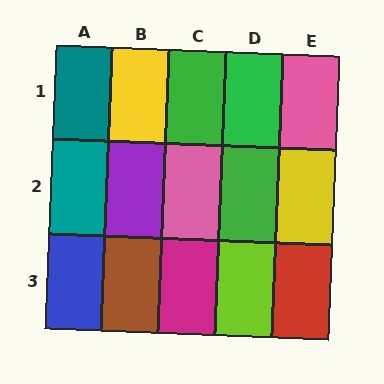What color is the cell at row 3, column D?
Lime.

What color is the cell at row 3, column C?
Magenta.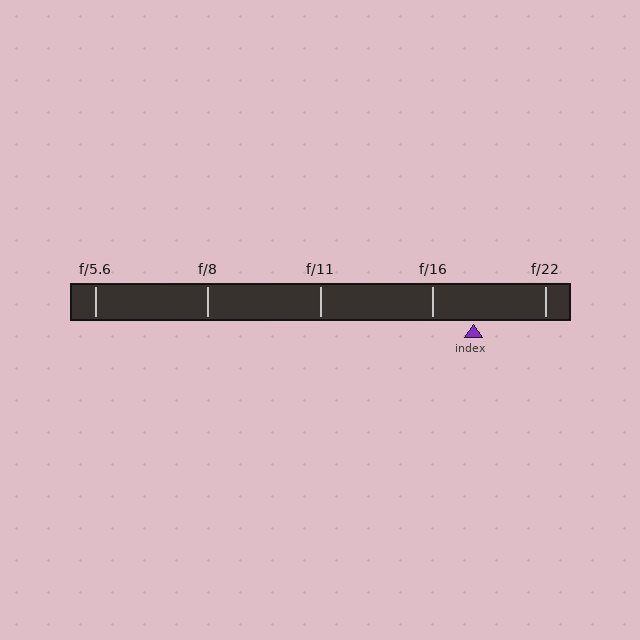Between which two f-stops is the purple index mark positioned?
The index mark is between f/16 and f/22.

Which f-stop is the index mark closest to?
The index mark is closest to f/16.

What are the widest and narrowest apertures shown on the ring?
The widest aperture shown is f/5.6 and the narrowest is f/22.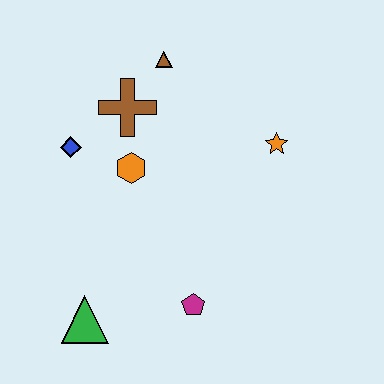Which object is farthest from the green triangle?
The brown triangle is farthest from the green triangle.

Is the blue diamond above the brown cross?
No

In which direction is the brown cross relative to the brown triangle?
The brown cross is below the brown triangle.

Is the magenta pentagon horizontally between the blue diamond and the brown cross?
No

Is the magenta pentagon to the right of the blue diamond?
Yes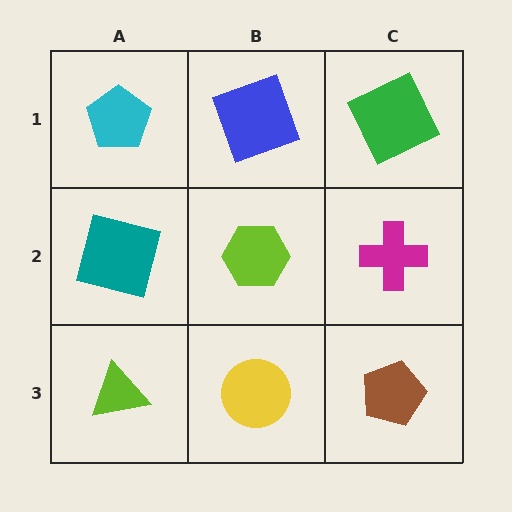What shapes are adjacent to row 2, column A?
A cyan pentagon (row 1, column A), a lime triangle (row 3, column A), a lime hexagon (row 2, column B).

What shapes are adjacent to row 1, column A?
A teal square (row 2, column A), a blue square (row 1, column B).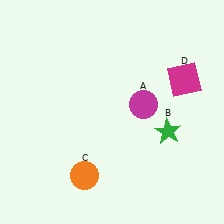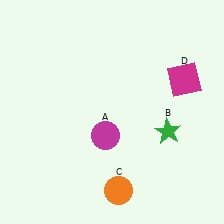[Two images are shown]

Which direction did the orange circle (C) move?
The orange circle (C) moved right.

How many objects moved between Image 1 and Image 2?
2 objects moved between the two images.